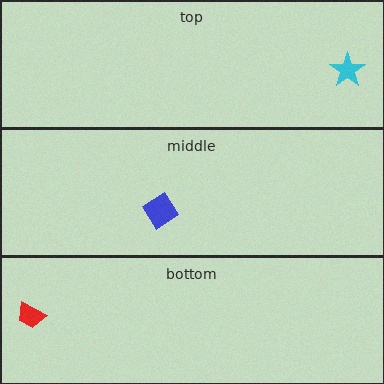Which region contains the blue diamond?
The middle region.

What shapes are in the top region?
The cyan star.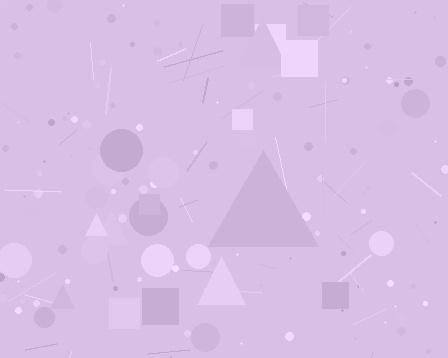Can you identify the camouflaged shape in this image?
The camouflaged shape is a triangle.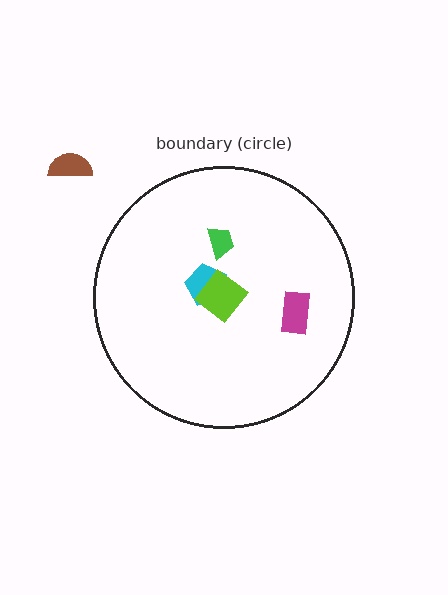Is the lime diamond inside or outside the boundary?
Inside.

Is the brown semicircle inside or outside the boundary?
Outside.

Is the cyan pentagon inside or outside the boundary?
Inside.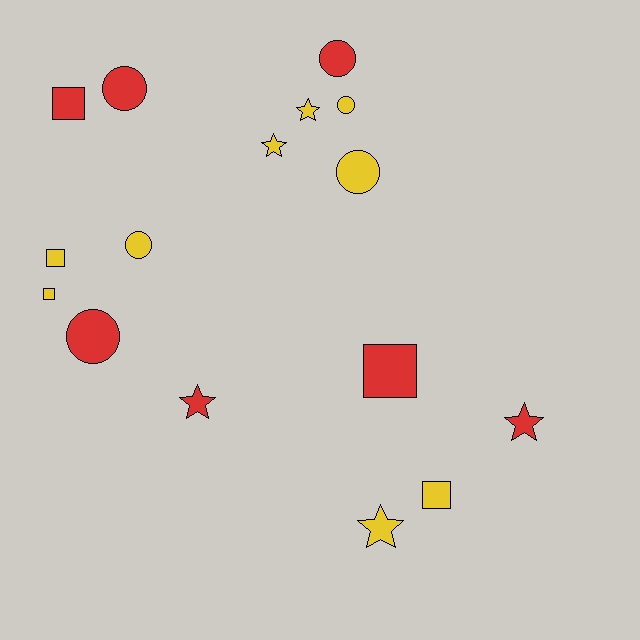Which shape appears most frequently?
Circle, with 6 objects.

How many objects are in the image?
There are 16 objects.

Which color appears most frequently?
Yellow, with 9 objects.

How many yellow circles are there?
There are 3 yellow circles.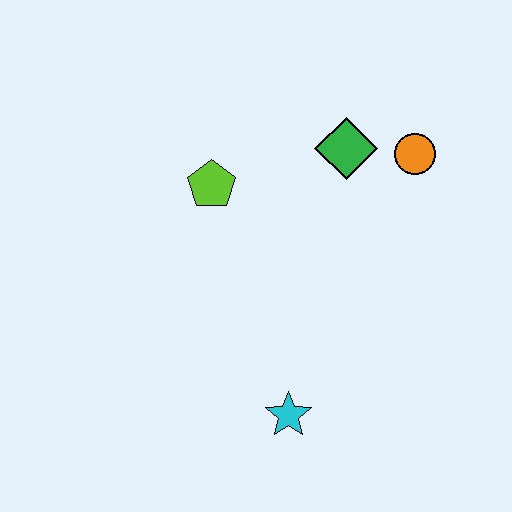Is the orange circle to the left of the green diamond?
No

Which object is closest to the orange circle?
The green diamond is closest to the orange circle.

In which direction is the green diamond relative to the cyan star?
The green diamond is above the cyan star.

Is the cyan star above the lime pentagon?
No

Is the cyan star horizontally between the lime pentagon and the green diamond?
Yes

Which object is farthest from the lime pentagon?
The cyan star is farthest from the lime pentagon.